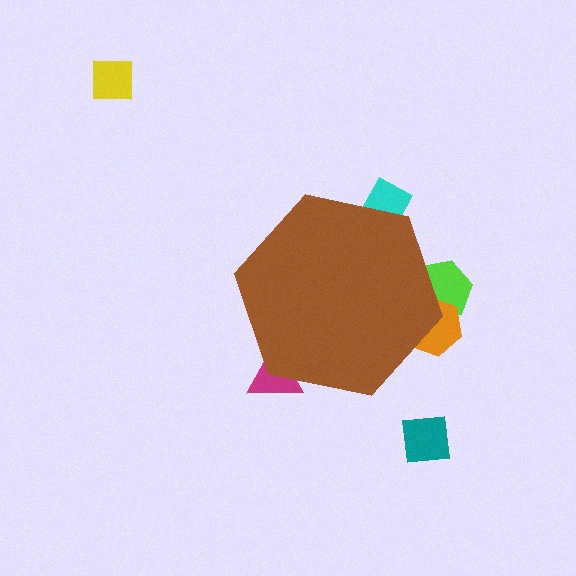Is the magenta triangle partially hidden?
Yes, the magenta triangle is partially hidden behind the brown hexagon.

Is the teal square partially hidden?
No, the teal square is fully visible.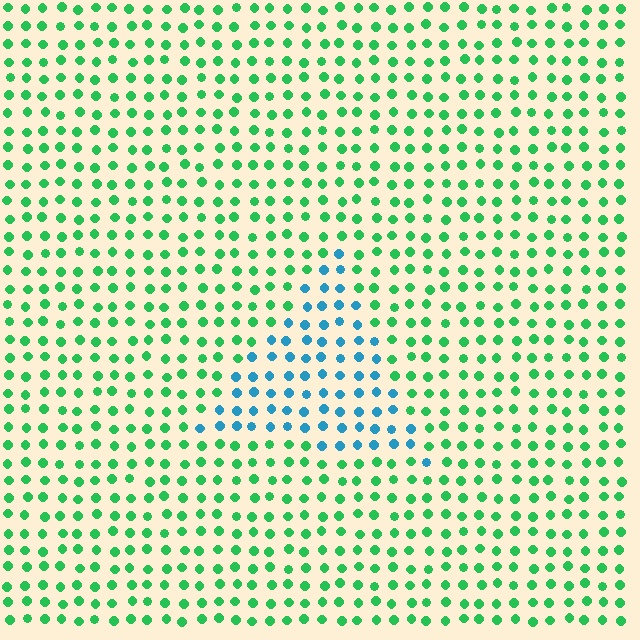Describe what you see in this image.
The image is filled with small green elements in a uniform arrangement. A triangle-shaped region is visible where the elements are tinted to a slightly different hue, forming a subtle color boundary.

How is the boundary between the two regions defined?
The boundary is defined purely by a slight shift in hue (about 58 degrees). Spacing, size, and orientation are identical on both sides.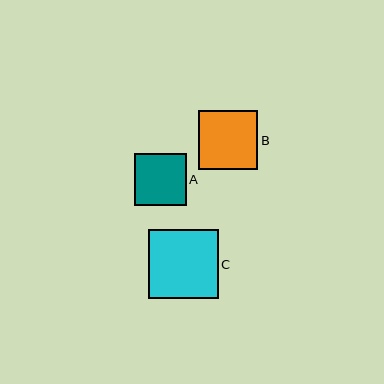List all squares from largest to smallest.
From largest to smallest: C, B, A.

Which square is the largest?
Square C is the largest with a size of approximately 70 pixels.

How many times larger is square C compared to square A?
Square C is approximately 1.4 times the size of square A.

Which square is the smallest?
Square A is the smallest with a size of approximately 51 pixels.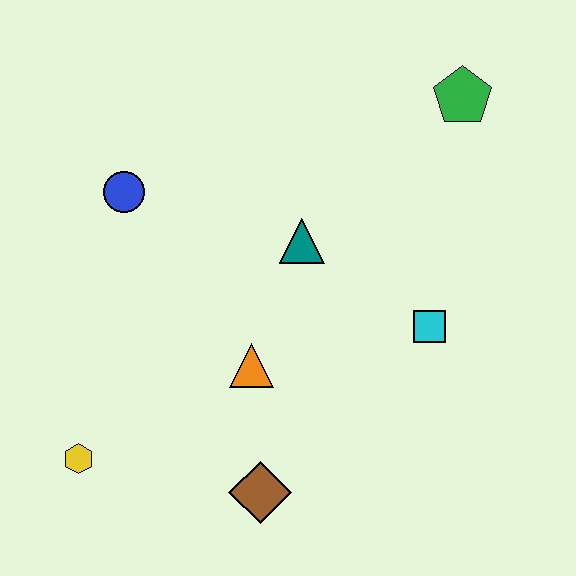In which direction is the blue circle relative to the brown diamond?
The blue circle is above the brown diamond.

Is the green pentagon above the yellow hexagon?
Yes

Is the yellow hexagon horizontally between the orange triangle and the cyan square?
No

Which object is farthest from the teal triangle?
The yellow hexagon is farthest from the teal triangle.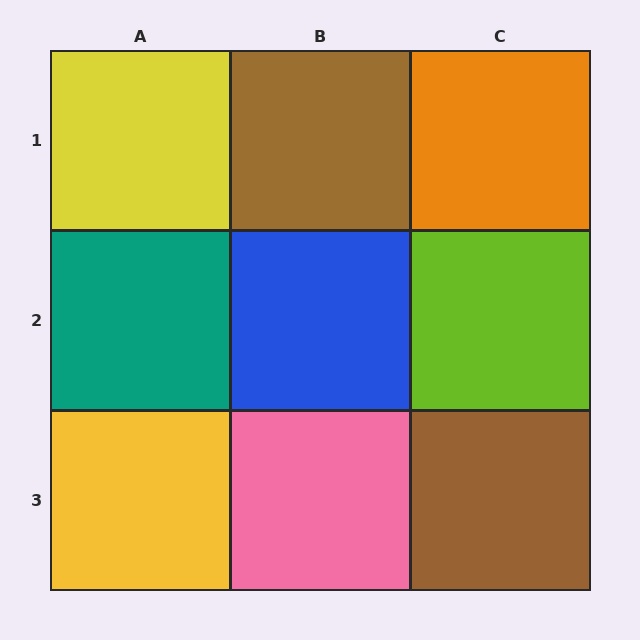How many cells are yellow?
2 cells are yellow.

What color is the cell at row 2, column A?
Teal.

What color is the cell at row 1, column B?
Brown.